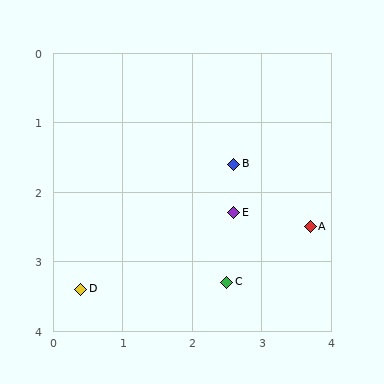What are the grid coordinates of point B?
Point B is at approximately (2.6, 1.6).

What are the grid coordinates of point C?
Point C is at approximately (2.5, 3.3).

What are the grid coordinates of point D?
Point D is at approximately (0.4, 3.4).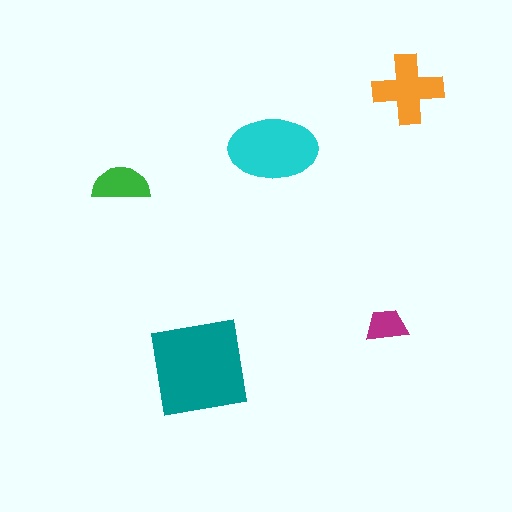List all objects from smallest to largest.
The magenta trapezoid, the green semicircle, the orange cross, the cyan ellipse, the teal square.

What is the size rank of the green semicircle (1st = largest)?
4th.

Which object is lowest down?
The teal square is bottommost.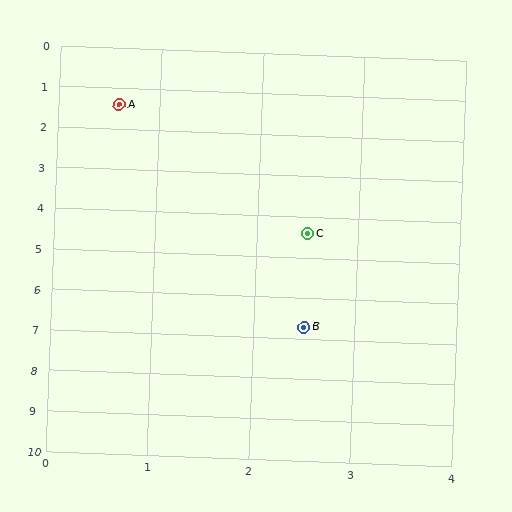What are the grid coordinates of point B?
Point B is at approximately (2.5, 6.7).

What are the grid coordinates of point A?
Point A is at approximately (0.6, 1.4).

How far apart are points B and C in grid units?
Points B and C are about 2.3 grid units apart.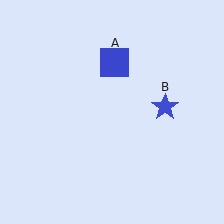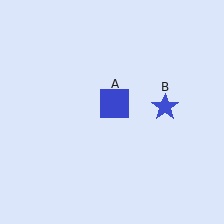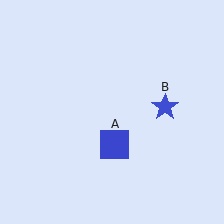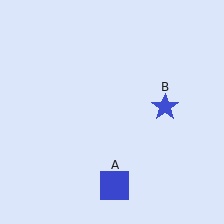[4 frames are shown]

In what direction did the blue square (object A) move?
The blue square (object A) moved down.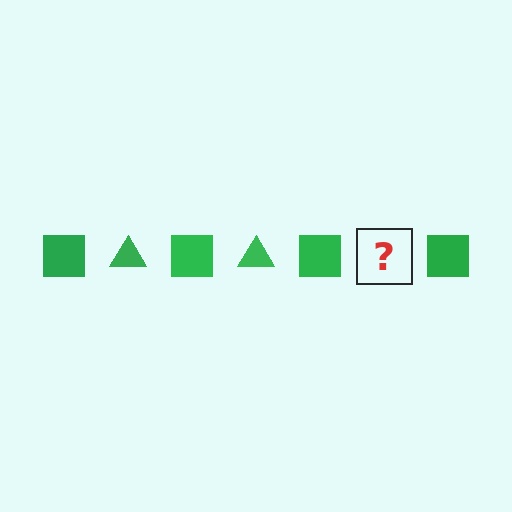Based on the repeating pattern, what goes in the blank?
The blank should be a green triangle.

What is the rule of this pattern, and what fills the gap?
The rule is that the pattern cycles through square, triangle shapes in green. The gap should be filled with a green triangle.